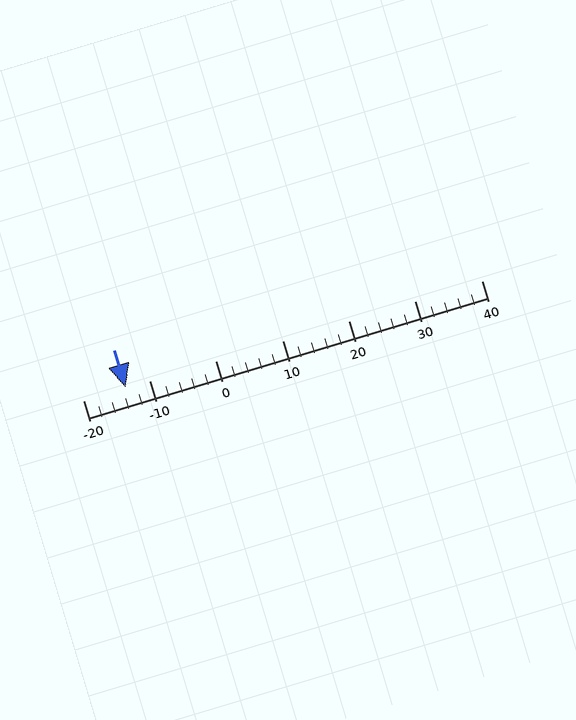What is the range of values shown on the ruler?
The ruler shows values from -20 to 40.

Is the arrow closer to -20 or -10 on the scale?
The arrow is closer to -10.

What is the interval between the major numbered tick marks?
The major tick marks are spaced 10 units apart.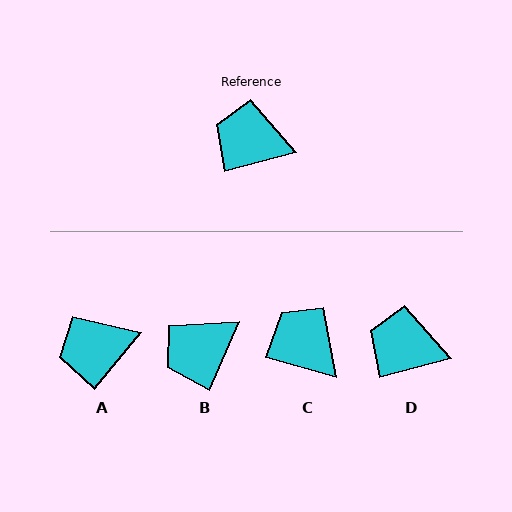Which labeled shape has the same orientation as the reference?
D.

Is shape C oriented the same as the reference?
No, it is off by about 31 degrees.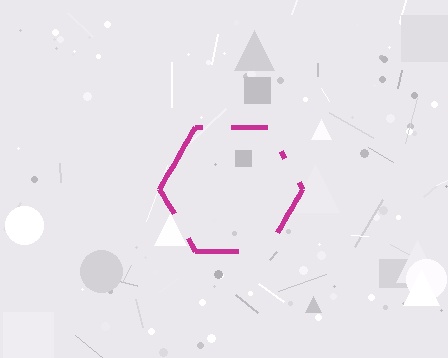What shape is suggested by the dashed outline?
The dashed outline suggests a hexagon.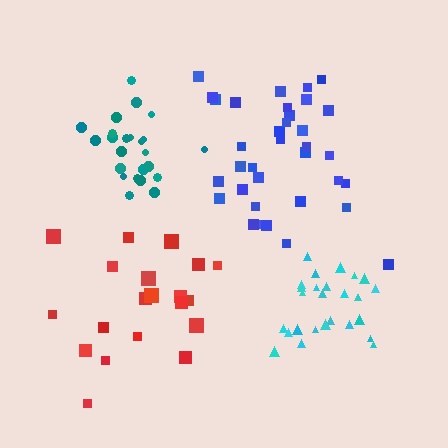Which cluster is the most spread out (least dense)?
Red.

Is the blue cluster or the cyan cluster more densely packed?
Cyan.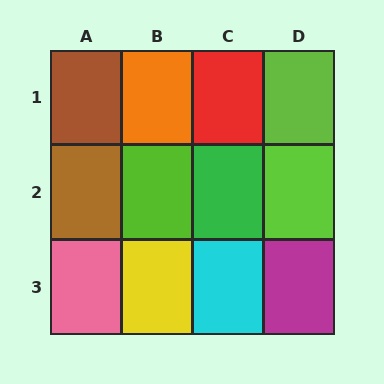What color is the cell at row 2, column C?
Green.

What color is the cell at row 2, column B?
Lime.